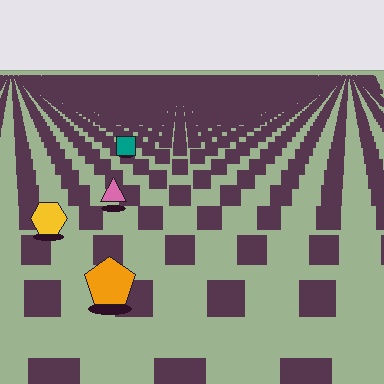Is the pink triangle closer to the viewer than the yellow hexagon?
No. The yellow hexagon is closer — you can tell from the texture gradient: the ground texture is coarser near it.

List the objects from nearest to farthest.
From nearest to farthest: the orange pentagon, the yellow hexagon, the pink triangle, the teal square.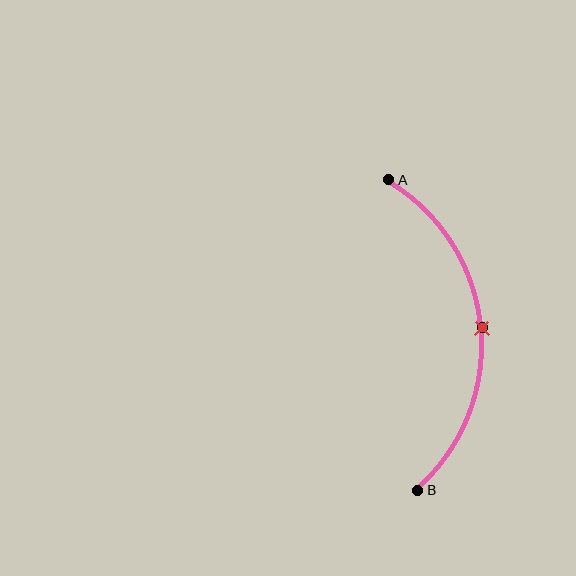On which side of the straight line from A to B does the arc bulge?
The arc bulges to the right of the straight line connecting A and B.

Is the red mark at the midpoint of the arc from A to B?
Yes. The red mark lies on the arc at equal arc-length from both A and B — it is the arc midpoint.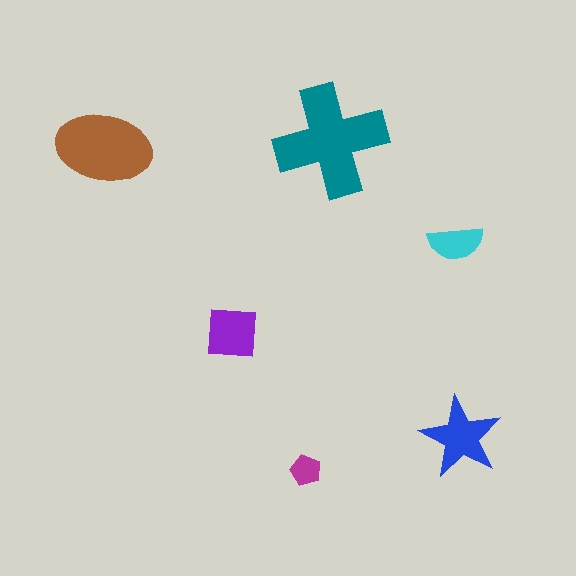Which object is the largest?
The teal cross.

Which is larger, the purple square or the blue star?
The blue star.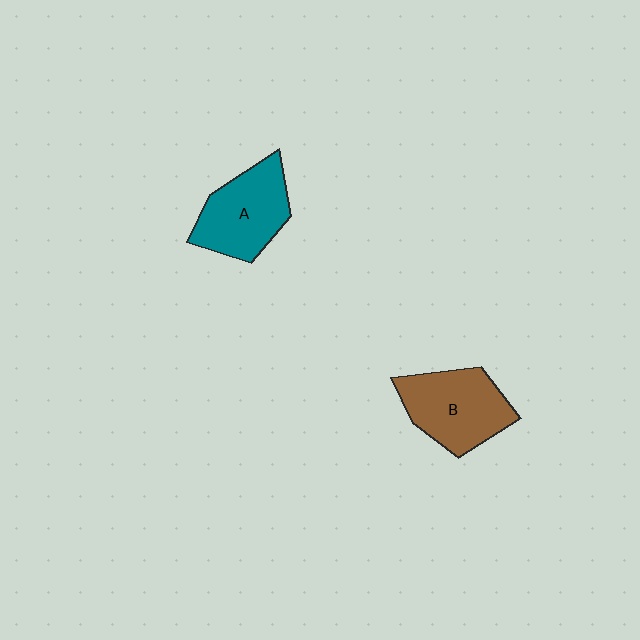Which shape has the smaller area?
Shape A (teal).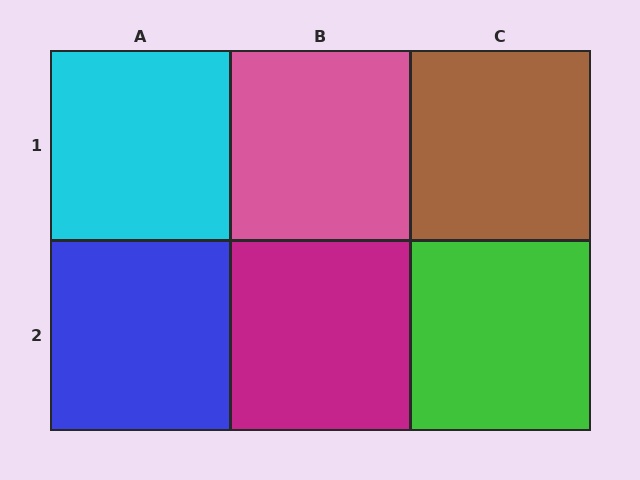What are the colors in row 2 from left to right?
Blue, magenta, green.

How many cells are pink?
1 cell is pink.